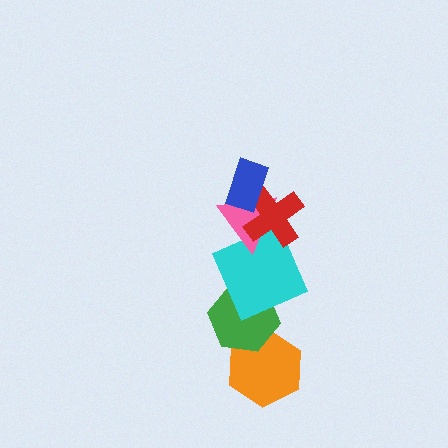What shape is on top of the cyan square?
The pink triangle is on top of the cyan square.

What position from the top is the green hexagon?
The green hexagon is 5th from the top.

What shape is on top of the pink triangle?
The red cross is on top of the pink triangle.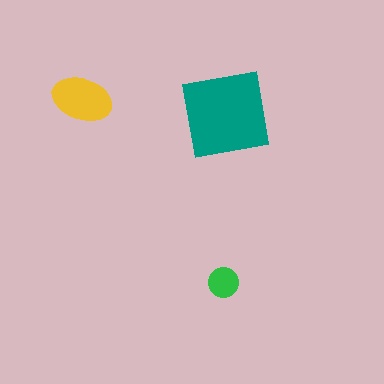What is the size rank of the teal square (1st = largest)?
1st.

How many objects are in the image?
There are 3 objects in the image.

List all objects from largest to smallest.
The teal square, the yellow ellipse, the green circle.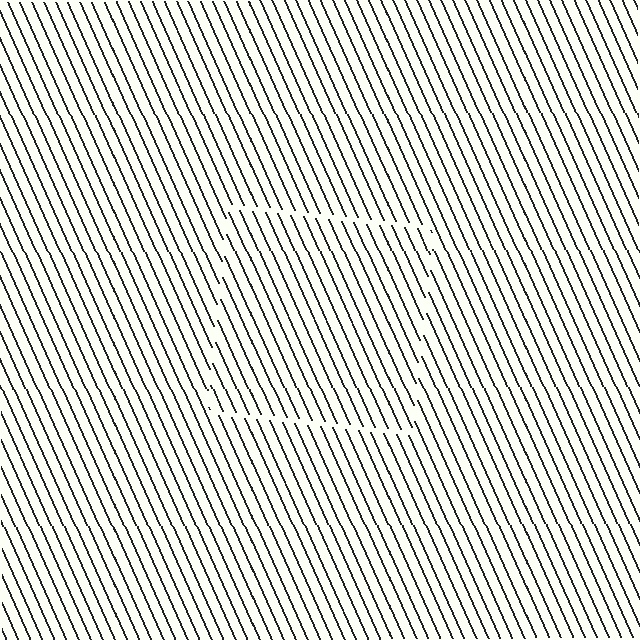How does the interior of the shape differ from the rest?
The interior of the shape contains the same grating, shifted by half a period — the contour is defined by the phase discontinuity where line-ends from the inner and outer gratings abut.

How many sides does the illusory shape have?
4 sides — the line-ends trace a square.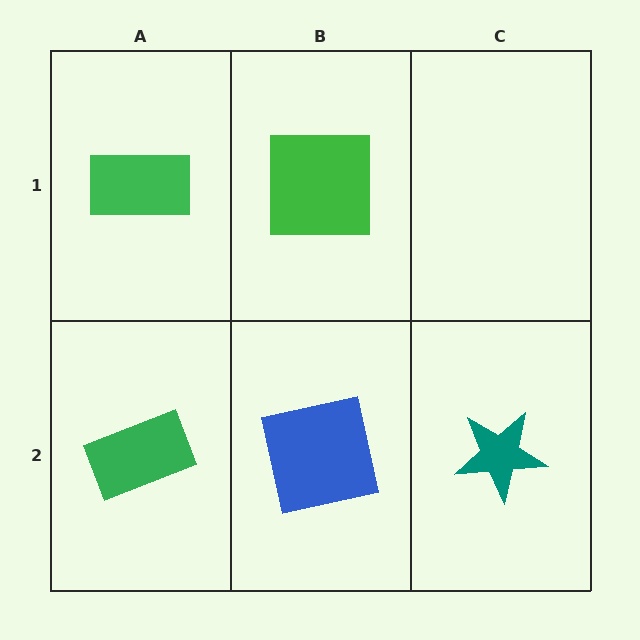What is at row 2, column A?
A green rectangle.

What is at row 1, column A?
A green rectangle.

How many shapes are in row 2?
3 shapes.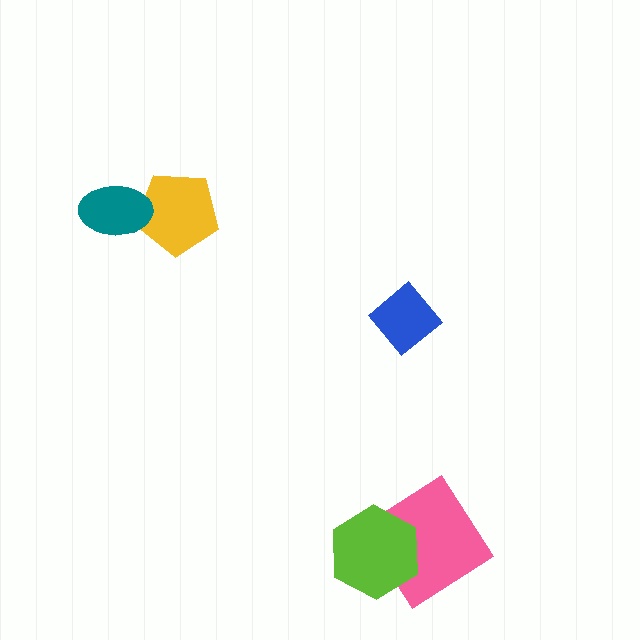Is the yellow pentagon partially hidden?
Yes, it is partially covered by another shape.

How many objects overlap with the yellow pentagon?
1 object overlaps with the yellow pentagon.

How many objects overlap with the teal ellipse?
1 object overlaps with the teal ellipse.